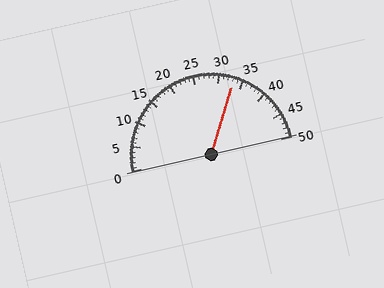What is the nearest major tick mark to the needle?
The nearest major tick mark is 35.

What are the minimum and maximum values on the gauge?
The gauge ranges from 0 to 50.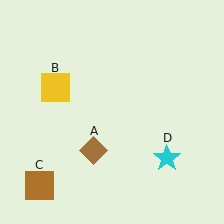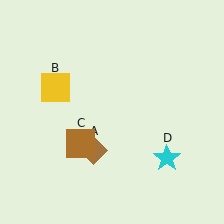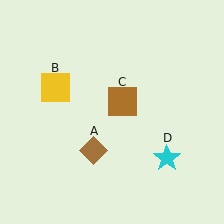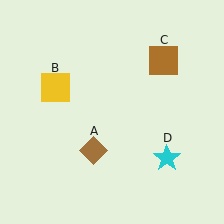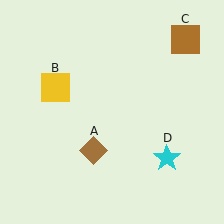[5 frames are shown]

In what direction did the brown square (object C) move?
The brown square (object C) moved up and to the right.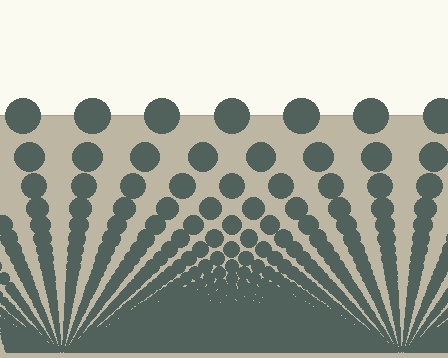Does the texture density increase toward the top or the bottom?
Density increases toward the bottom.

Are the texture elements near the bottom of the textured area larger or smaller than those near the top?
Smaller. The gradient is inverted — elements near the bottom are smaller and denser.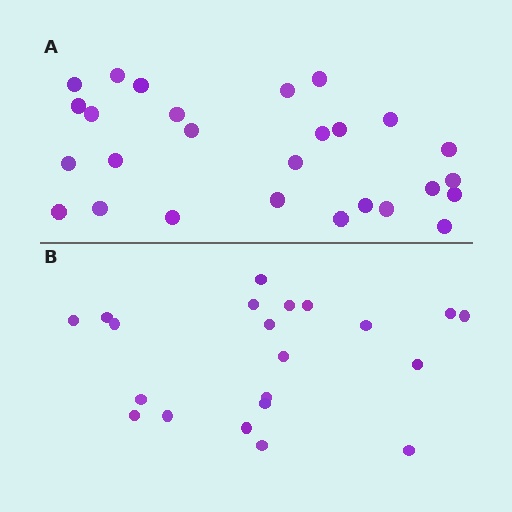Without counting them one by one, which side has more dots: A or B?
Region A (the top region) has more dots.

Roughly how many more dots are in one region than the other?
Region A has about 6 more dots than region B.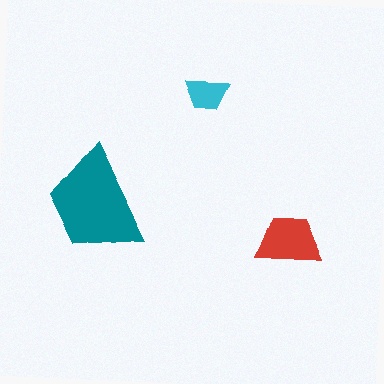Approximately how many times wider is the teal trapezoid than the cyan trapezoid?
About 2.5 times wider.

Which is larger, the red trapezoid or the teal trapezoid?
The teal one.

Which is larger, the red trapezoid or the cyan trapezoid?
The red one.